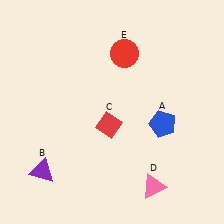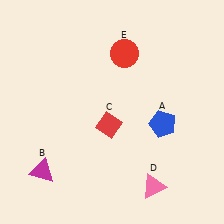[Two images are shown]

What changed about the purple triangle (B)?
In Image 1, B is purple. In Image 2, it changed to magenta.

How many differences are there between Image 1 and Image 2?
There is 1 difference between the two images.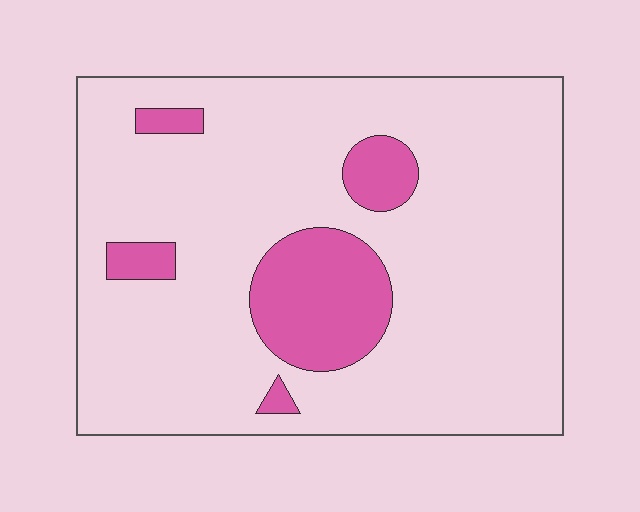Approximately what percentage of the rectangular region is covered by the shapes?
Approximately 15%.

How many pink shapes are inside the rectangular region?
5.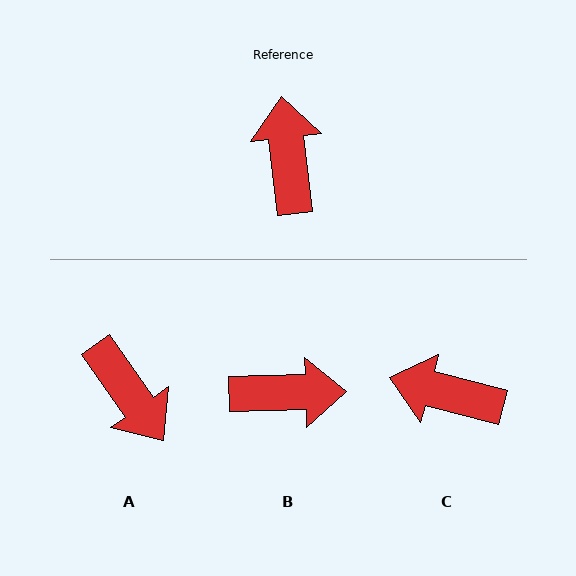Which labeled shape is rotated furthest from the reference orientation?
A, about 151 degrees away.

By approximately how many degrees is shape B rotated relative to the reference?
Approximately 95 degrees clockwise.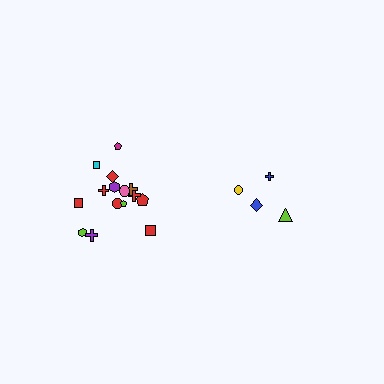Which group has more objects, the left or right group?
The left group.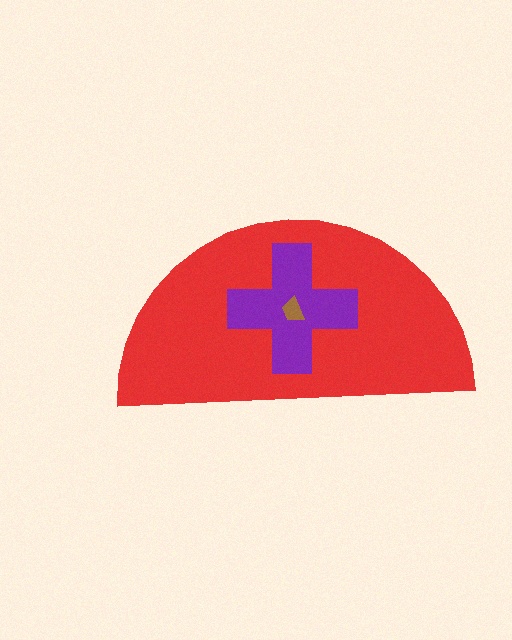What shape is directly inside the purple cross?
The brown trapezoid.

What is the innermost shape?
The brown trapezoid.